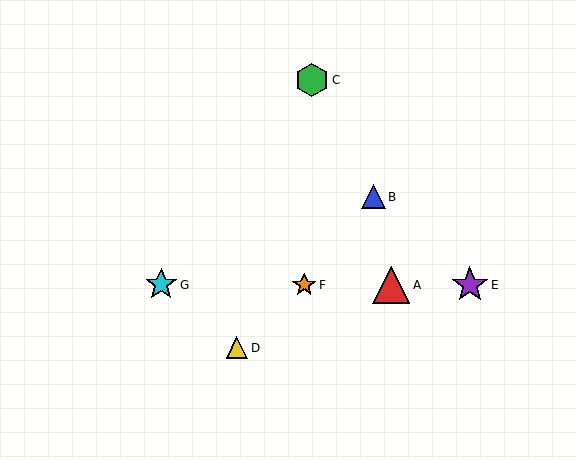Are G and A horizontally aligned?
Yes, both are at y≈285.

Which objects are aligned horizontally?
Objects A, E, F, G are aligned horizontally.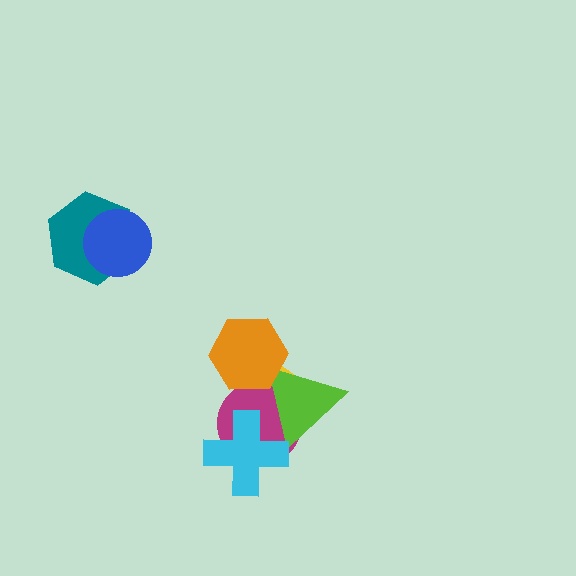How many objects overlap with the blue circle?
1 object overlaps with the blue circle.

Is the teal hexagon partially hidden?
Yes, it is partially covered by another shape.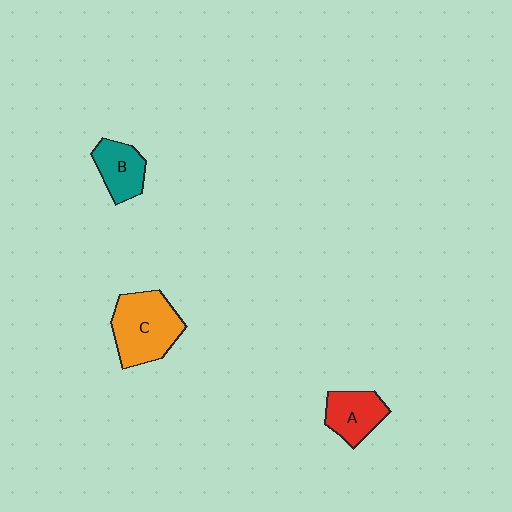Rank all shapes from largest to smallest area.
From largest to smallest: C (orange), A (red), B (teal).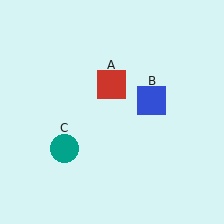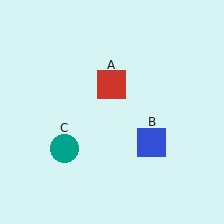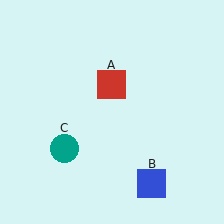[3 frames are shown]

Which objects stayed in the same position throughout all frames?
Red square (object A) and teal circle (object C) remained stationary.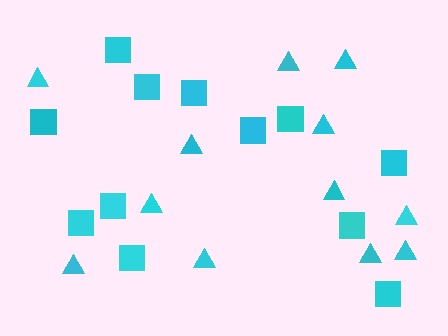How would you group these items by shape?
There are 2 groups: one group of triangles (12) and one group of squares (12).